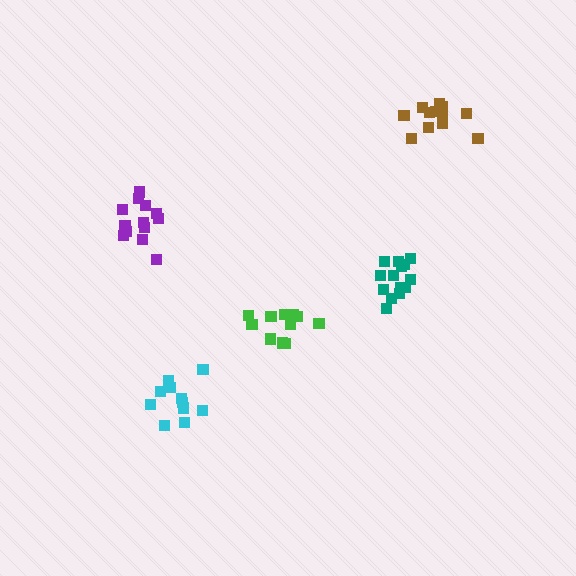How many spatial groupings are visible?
There are 5 spatial groupings.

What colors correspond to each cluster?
The clusters are colored: teal, brown, cyan, purple, green.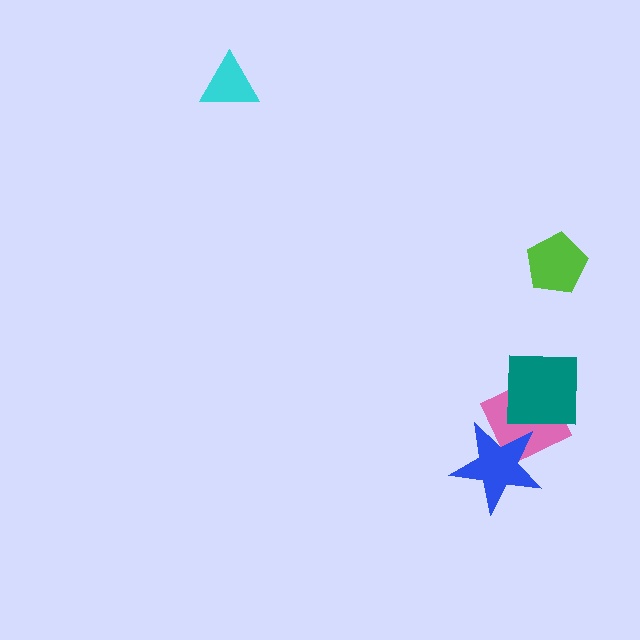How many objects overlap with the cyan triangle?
0 objects overlap with the cyan triangle.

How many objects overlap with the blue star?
1 object overlaps with the blue star.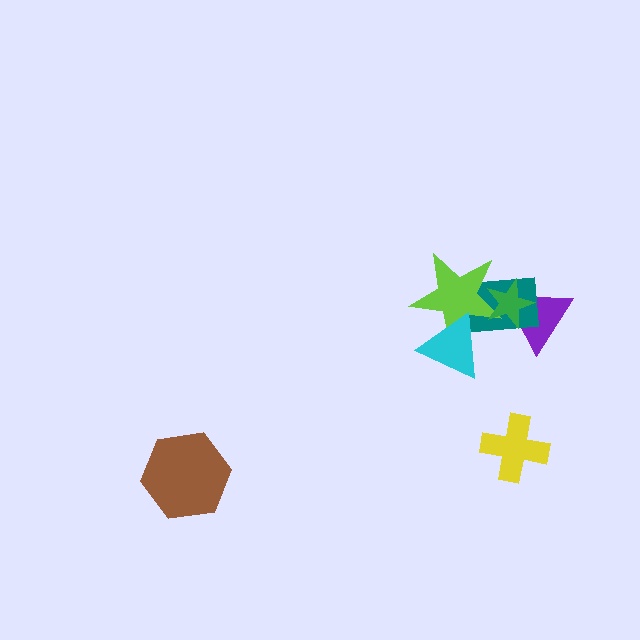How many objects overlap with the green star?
3 objects overlap with the green star.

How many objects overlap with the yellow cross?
0 objects overlap with the yellow cross.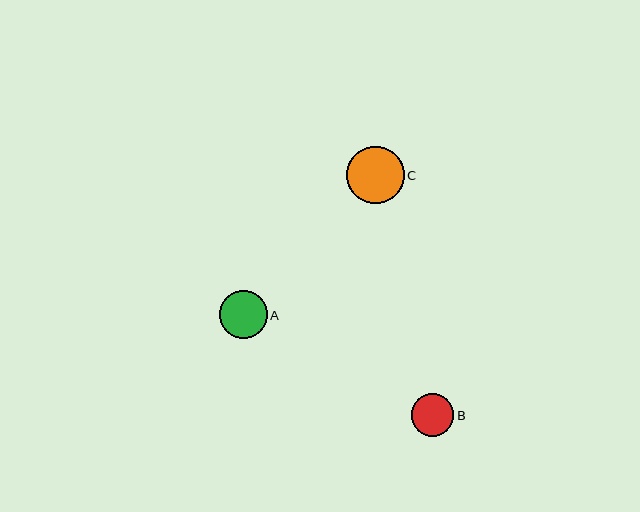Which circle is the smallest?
Circle B is the smallest with a size of approximately 43 pixels.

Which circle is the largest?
Circle C is the largest with a size of approximately 58 pixels.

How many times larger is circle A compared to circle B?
Circle A is approximately 1.1 times the size of circle B.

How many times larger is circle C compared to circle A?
Circle C is approximately 1.2 times the size of circle A.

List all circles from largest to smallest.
From largest to smallest: C, A, B.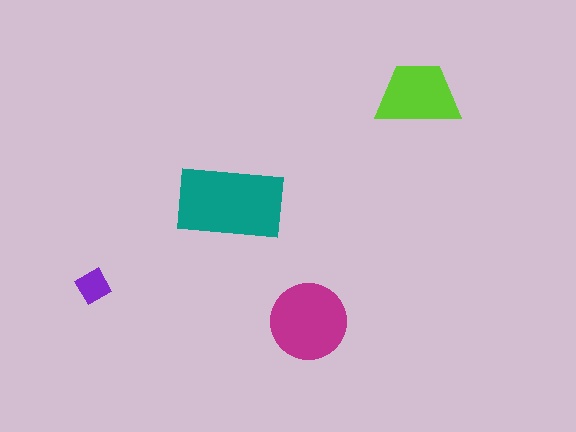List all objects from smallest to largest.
The purple diamond, the lime trapezoid, the magenta circle, the teal rectangle.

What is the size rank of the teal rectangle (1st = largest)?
1st.